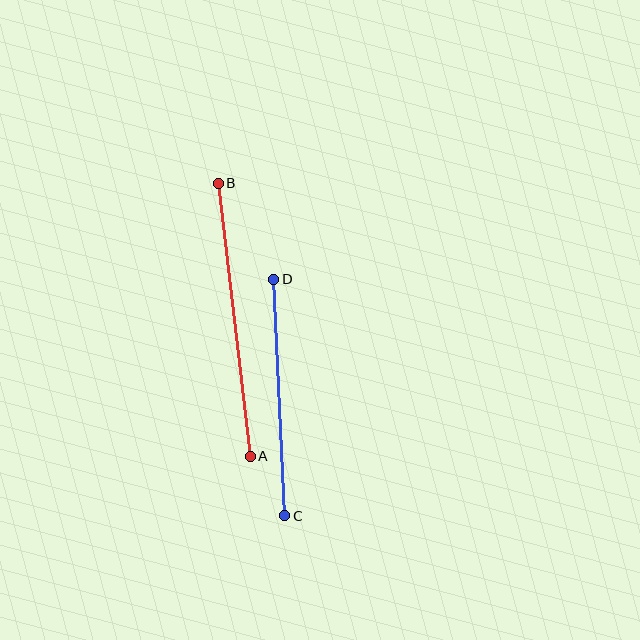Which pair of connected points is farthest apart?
Points A and B are farthest apart.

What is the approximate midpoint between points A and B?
The midpoint is at approximately (234, 320) pixels.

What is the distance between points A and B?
The distance is approximately 275 pixels.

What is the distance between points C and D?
The distance is approximately 237 pixels.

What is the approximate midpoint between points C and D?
The midpoint is at approximately (279, 397) pixels.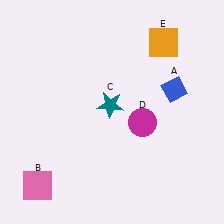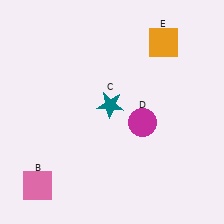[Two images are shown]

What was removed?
The blue diamond (A) was removed in Image 2.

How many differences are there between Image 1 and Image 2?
There is 1 difference between the two images.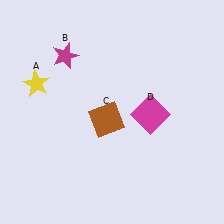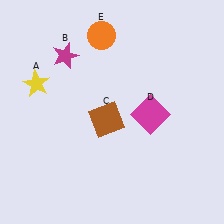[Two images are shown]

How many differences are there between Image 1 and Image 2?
There is 1 difference between the two images.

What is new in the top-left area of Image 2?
An orange circle (E) was added in the top-left area of Image 2.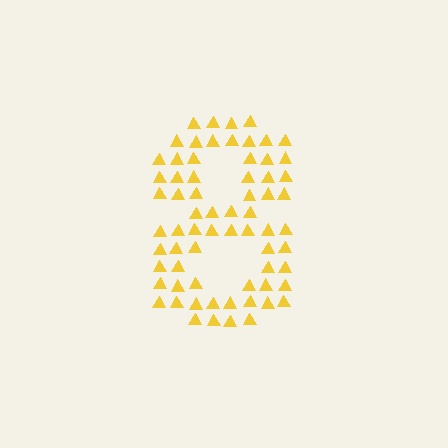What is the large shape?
The large shape is the digit 8.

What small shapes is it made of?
It is made of small triangles.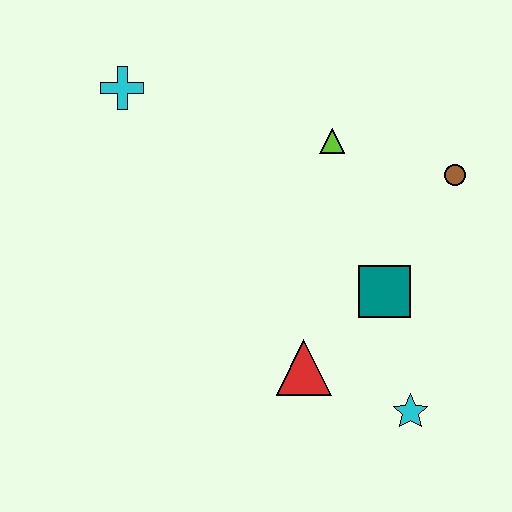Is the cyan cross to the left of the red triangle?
Yes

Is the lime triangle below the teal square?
No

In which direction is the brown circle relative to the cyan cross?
The brown circle is to the right of the cyan cross.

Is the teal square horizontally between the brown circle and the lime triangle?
Yes